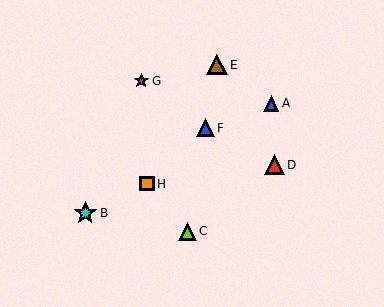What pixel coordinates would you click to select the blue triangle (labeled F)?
Click at (205, 128) to select the blue triangle F.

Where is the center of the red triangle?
The center of the red triangle is at (274, 165).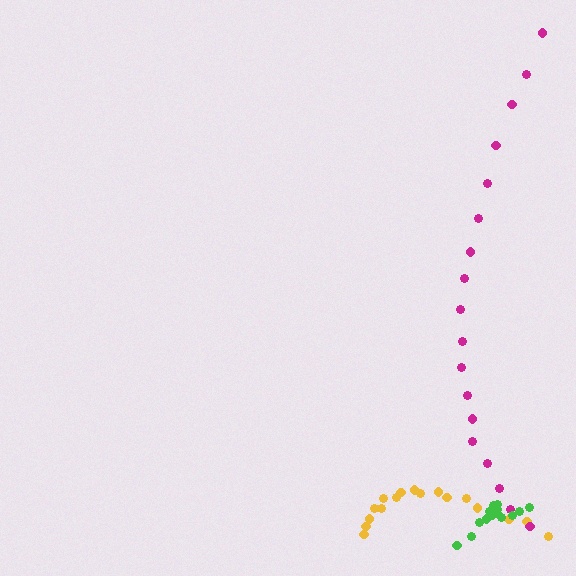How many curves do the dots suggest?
There are 3 distinct paths.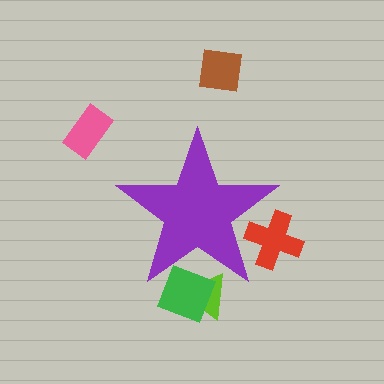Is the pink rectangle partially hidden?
No, the pink rectangle is fully visible.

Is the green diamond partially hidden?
Yes, the green diamond is partially hidden behind the purple star.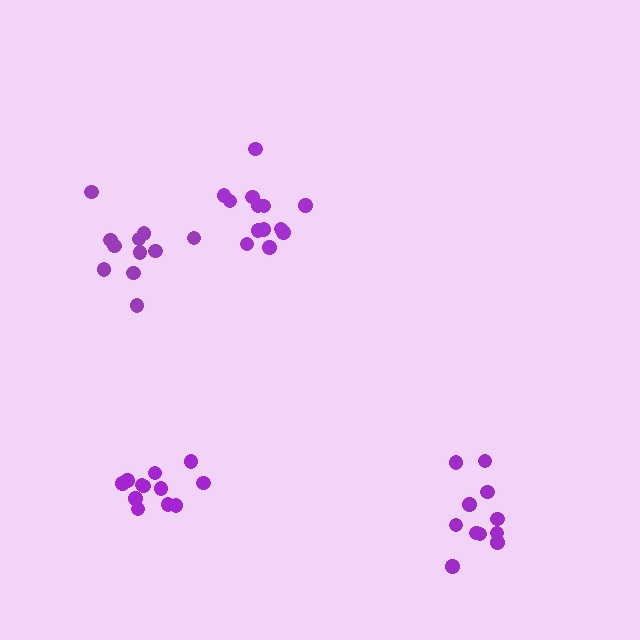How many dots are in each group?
Group 1: 13 dots, Group 2: 11 dots, Group 3: 12 dots, Group 4: 11 dots (47 total).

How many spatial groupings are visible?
There are 4 spatial groupings.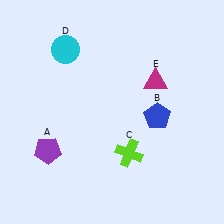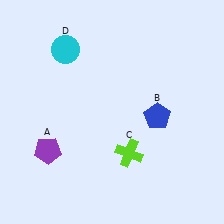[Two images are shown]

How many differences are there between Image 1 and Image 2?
There is 1 difference between the two images.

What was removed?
The magenta triangle (E) was removed in Image 2.